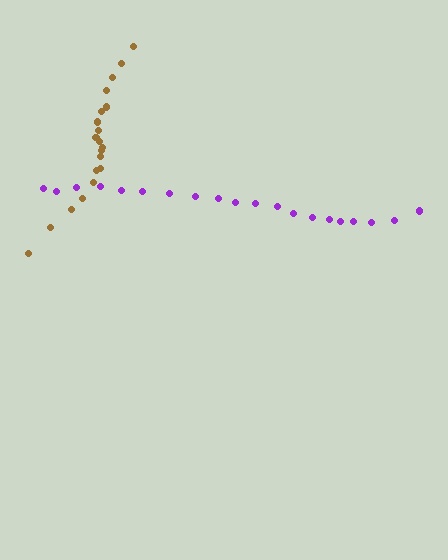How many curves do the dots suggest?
There are 2 distinct paths.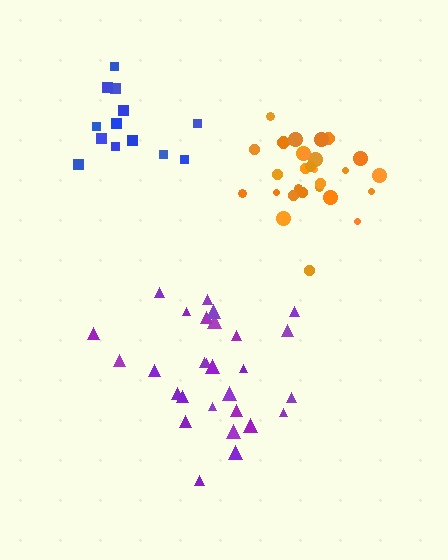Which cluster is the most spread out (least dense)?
Purple.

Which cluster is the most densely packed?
Orange.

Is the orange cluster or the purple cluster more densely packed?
Orange.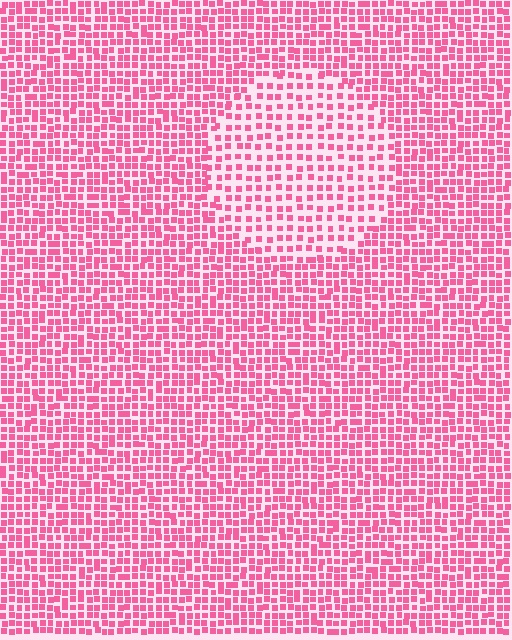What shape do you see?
I see a circle.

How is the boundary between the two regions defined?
The boundary is defined by a change in element density (approximately 1.7x ratio). All elements are the same color, size, and shape.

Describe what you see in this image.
The image contains small pink elements arranged at two different densities. A circle-shaped region is visible where the elements are less densely packed than the surrounding area.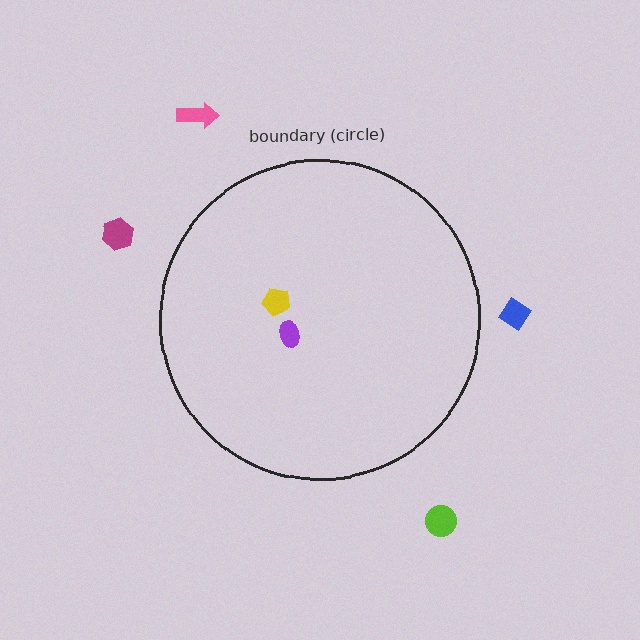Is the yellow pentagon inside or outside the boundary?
Inside.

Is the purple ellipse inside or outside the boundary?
Inside.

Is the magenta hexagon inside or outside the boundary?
Outside.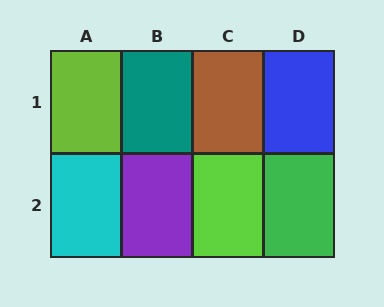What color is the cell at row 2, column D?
Green.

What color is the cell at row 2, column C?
Lime.